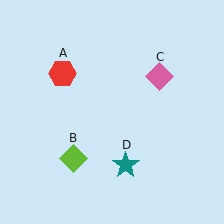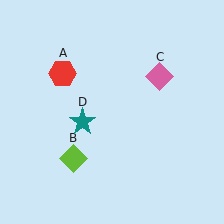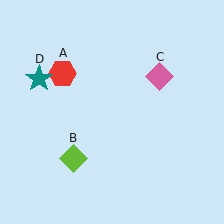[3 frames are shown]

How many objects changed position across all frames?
1 object changed position: teal star (object D).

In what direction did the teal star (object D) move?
The teal star (object D) moved up and to the left.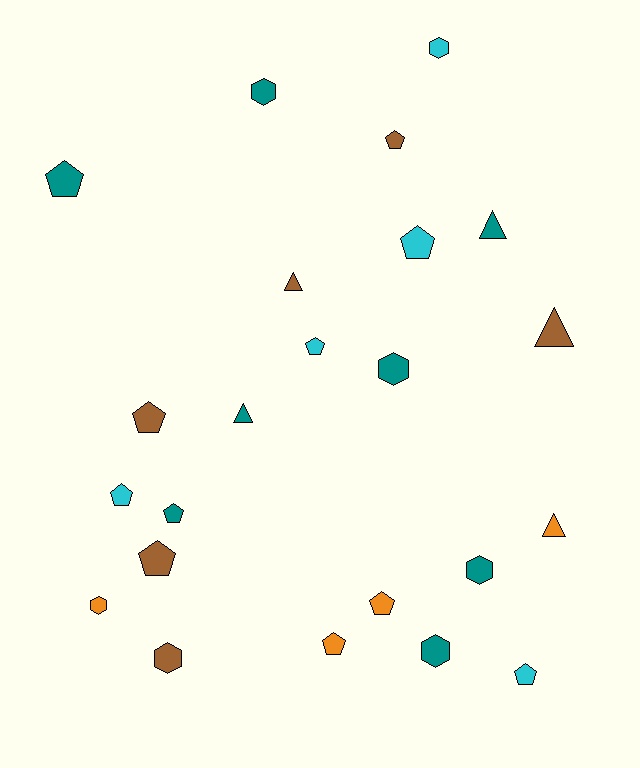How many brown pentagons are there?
There are 3 brown pentagons.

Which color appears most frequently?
Teal, with 8 objects.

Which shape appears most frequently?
Pentagon, with 11 objects.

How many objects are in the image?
There are 23 objects.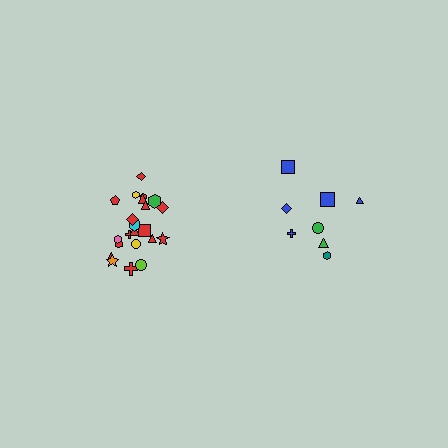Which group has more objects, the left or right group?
The left group.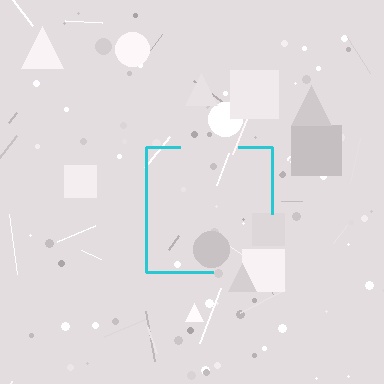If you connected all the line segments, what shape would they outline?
They would outline a square.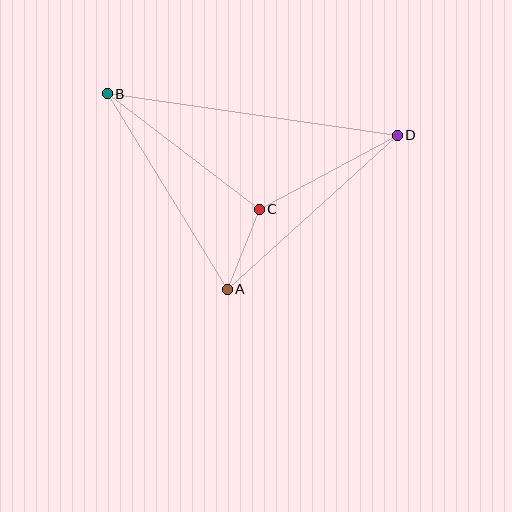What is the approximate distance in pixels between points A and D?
The distance between A and D is approximately 229 pixels.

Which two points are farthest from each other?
Points B and D are farthest from each other.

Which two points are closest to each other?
Points A and C are closest to each other.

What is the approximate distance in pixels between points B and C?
The distance between B and C is approximately 191 pixels.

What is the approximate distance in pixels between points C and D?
The distance between C and D is approximately 156 pixels.